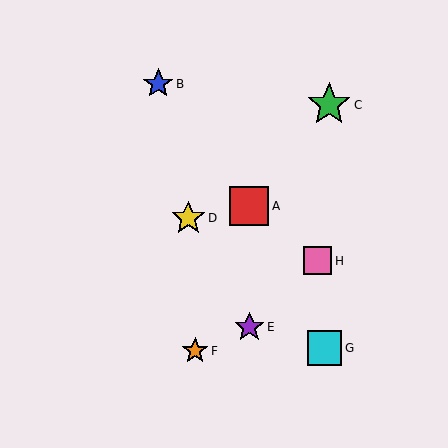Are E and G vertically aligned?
No, E is at x≈249 and G is at x≈325.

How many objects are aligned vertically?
2 objects (A, E) are aligned vertically.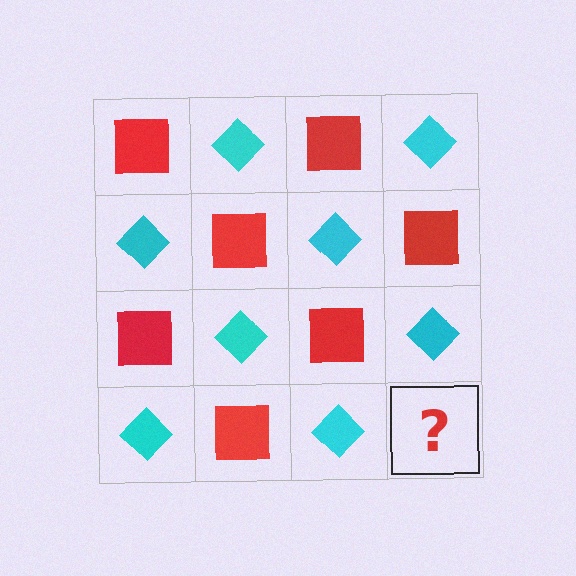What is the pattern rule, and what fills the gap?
The rule is that it alternates red square and cyan diamond in a checkerboard pattern. The gap should be filled with a red square.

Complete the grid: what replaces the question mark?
The question mark should be replaced with a red square.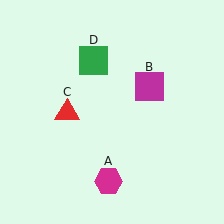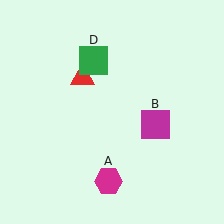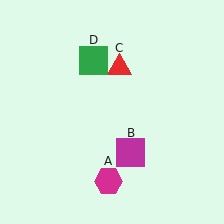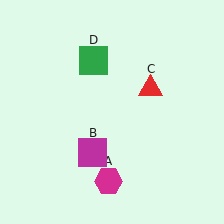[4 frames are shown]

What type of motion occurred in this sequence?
The magenta square (object B), red triangle (object C) rotated clockwise around the center of the scene.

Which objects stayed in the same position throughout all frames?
Magenta hexagon (object A) and green square (object D) remained stationary.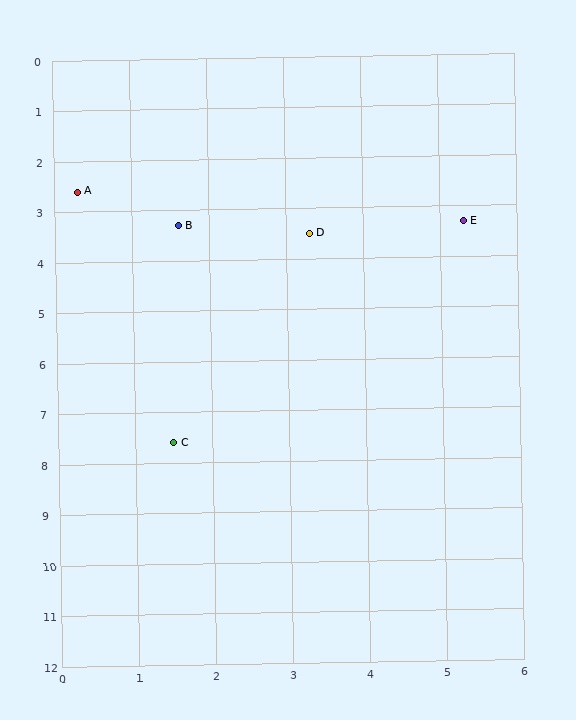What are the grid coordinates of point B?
Point B is at approximately (1.6, 3.3).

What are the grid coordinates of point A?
Point A is at approximately (0.3, 2.6).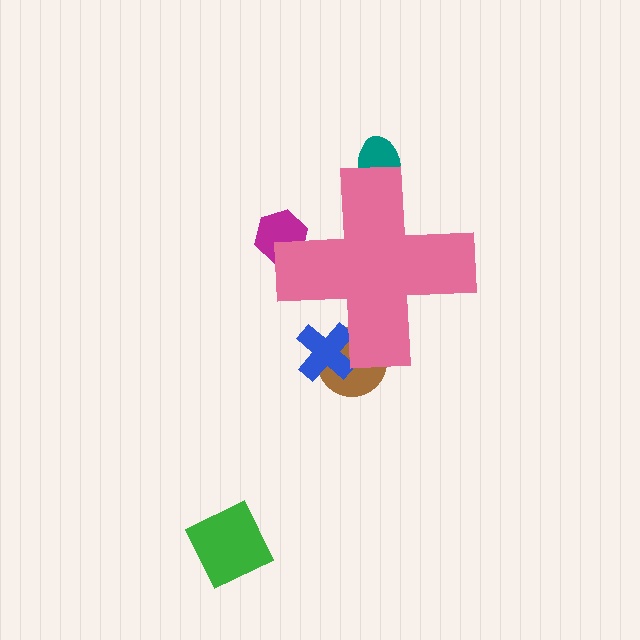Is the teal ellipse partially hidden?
Yes, the teal ellipse is partially hidden behind the pink cross.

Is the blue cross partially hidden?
Yes, the blue cross is partially hidden behind the pink cross.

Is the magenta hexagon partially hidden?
Yes, the magenta hexagon is partially hidden behind the pink cross.